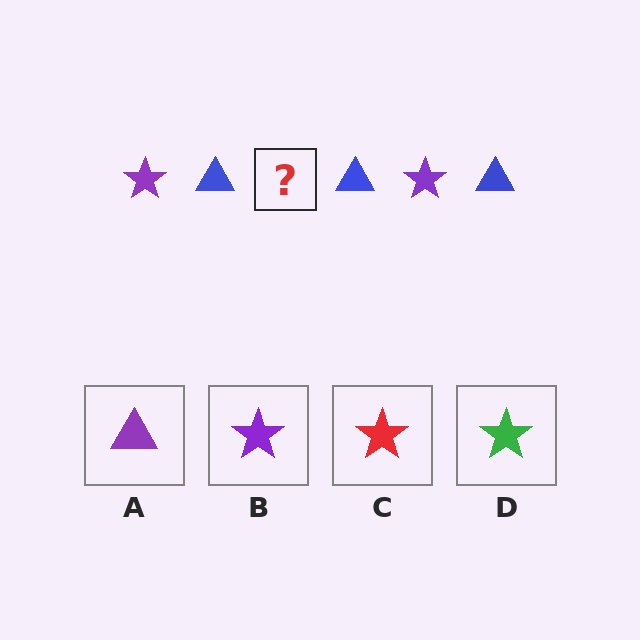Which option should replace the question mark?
Option B.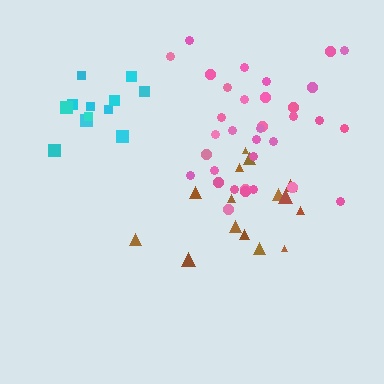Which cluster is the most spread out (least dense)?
Brown.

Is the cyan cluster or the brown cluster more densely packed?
Cyan.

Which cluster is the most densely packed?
Cyan.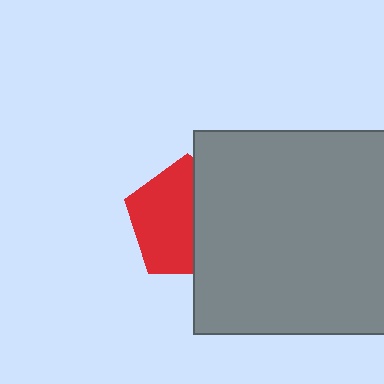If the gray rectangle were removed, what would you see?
You would see the complete red pentagon.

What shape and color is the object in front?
The object in front is a gray rectangle.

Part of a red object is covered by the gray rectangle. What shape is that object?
It is a pentagon.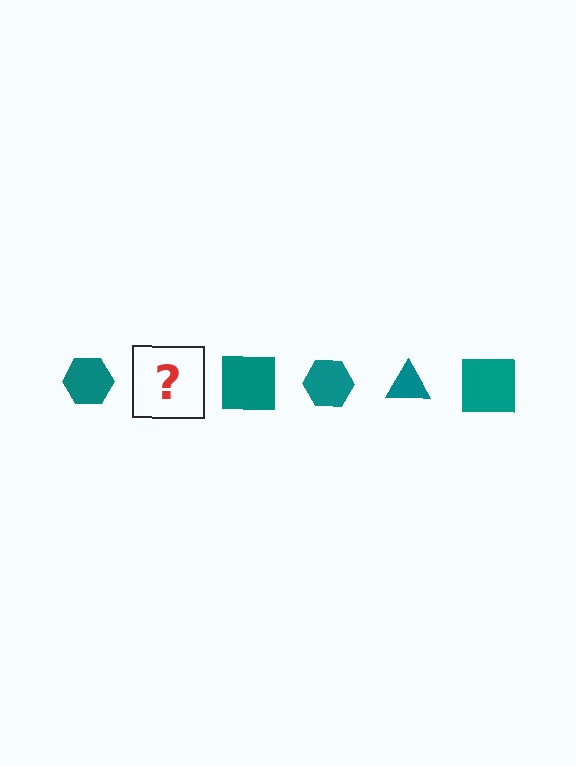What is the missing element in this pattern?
The missing element is a teal triangle.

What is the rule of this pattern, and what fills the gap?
The rule is that the pattern cycles through hexagon, triangle, square shapes in teal. The gap should be filled with a teal triangle.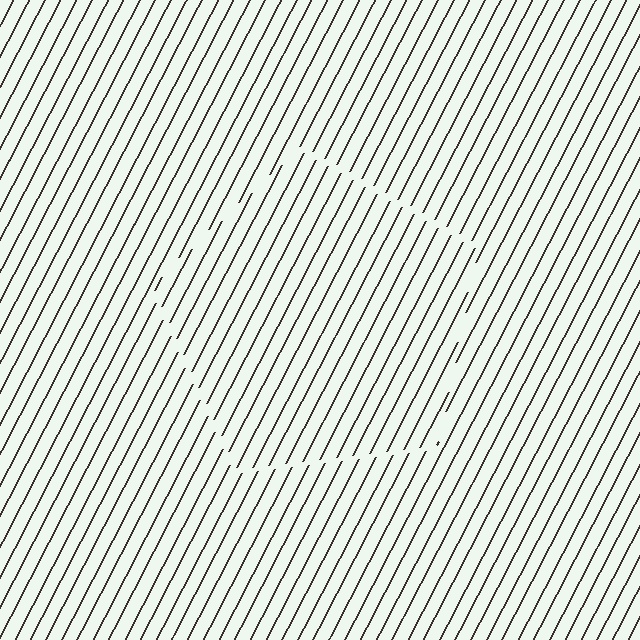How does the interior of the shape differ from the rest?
The interior of the shape contains the same grating, shifted by half a period — the contour is defined by the phase discontinuity where line-ends from the inner and outer gratings abut.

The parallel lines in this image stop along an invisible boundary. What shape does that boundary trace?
An illusory pentagon. The interior of the shape contains the same grating, shifted by half a period — the contour is defined by the phase discontinuity where line-ends from the inner and outer gratings abut.